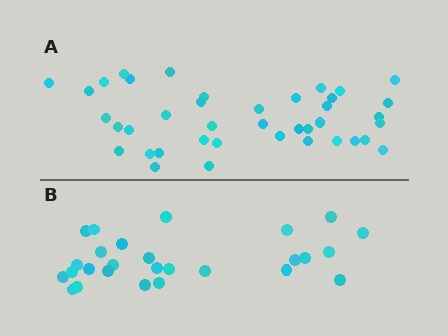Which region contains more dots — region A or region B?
Region A (the top region) has more dots.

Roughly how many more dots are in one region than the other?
Region A has approximately 15 more dots than region B.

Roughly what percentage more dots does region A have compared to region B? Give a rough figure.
About 50% more.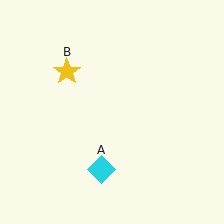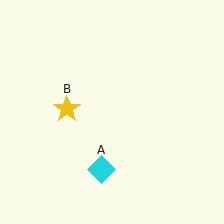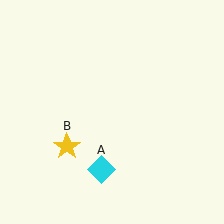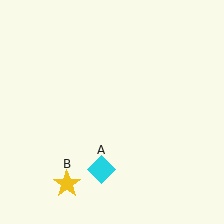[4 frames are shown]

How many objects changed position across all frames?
1 object changed position: yellow star (object B).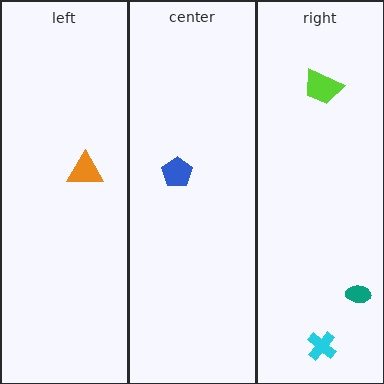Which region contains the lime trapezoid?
The right region.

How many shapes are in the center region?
1.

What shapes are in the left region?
The orange triangle.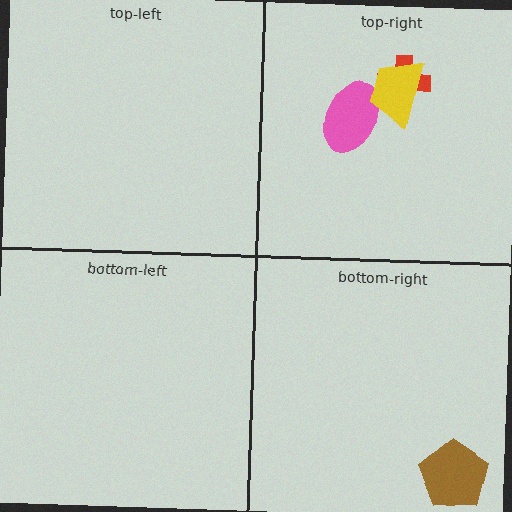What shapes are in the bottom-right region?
The brown pentagon.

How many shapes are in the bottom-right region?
1.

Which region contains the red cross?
The top-right region.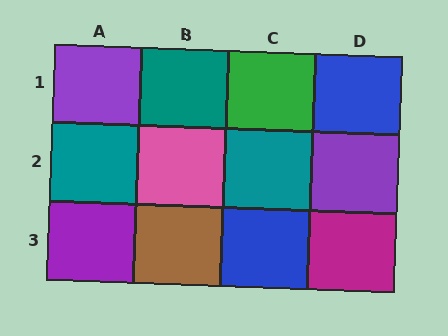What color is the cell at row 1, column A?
Purple.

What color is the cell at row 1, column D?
Blue.